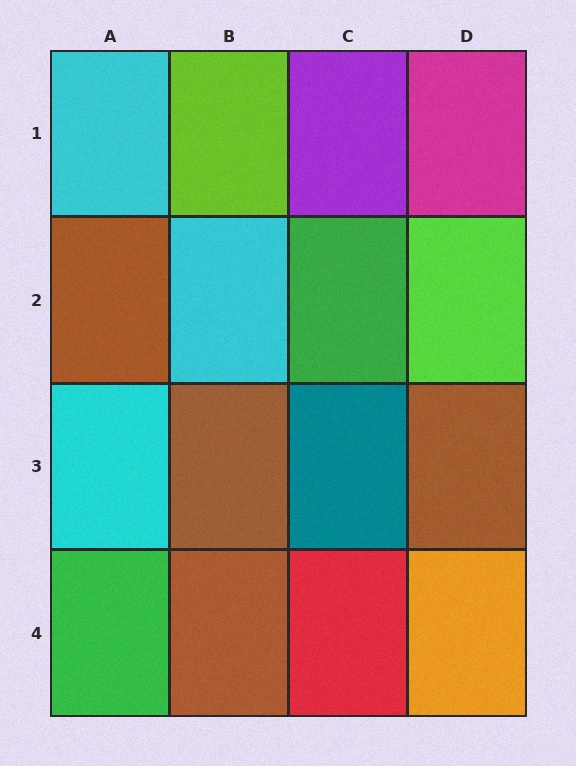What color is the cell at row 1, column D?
Magenta.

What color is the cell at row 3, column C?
Teal.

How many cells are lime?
2 cells are lime.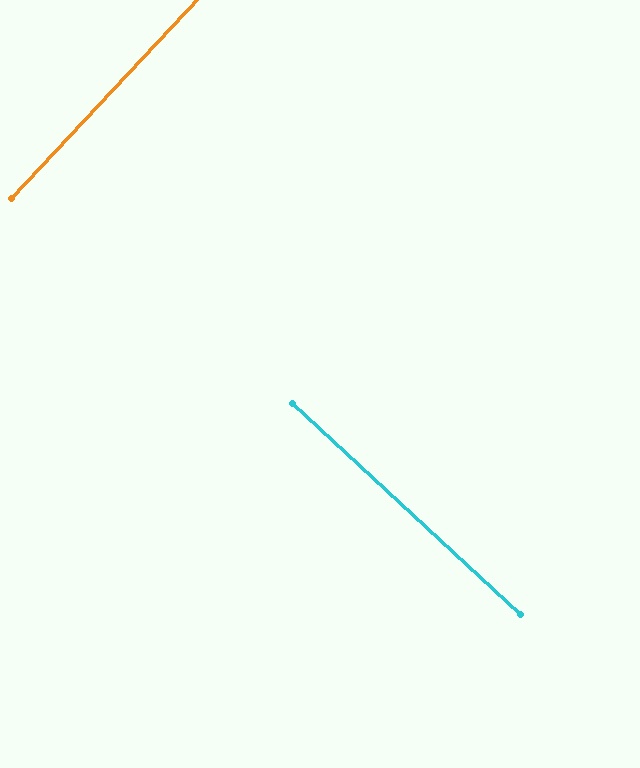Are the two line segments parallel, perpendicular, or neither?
Perpendicular — they meet at approximately 90°.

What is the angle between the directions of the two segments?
Approximately 90 degrees.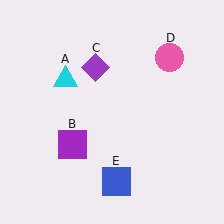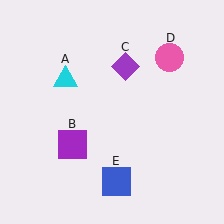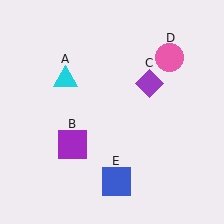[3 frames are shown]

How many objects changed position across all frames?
1 object changed position: purple diamond (object C).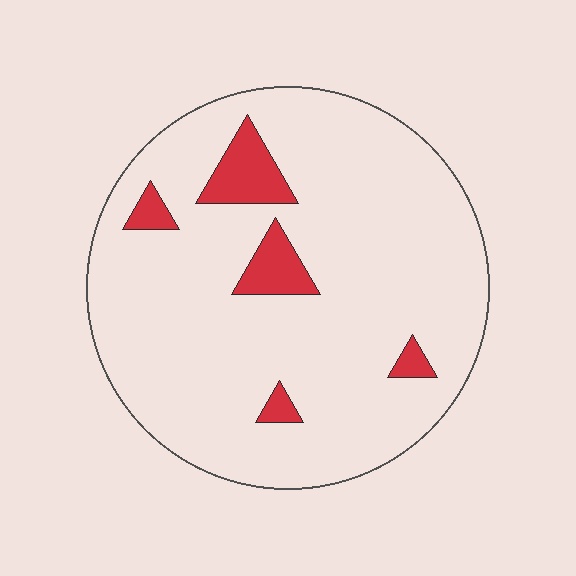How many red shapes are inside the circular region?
5.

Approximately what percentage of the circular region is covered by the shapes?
Approximately 10%.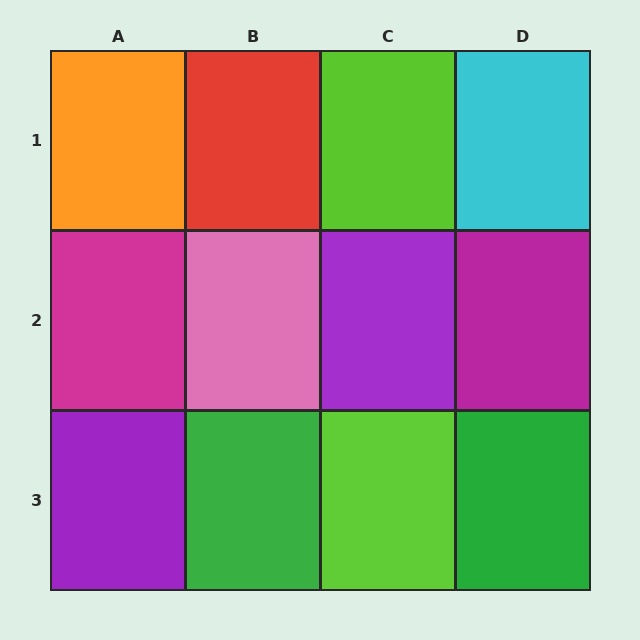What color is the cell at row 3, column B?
Green.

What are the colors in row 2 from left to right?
Magenta, pink, purple, magenta.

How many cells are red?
1 cell is red.